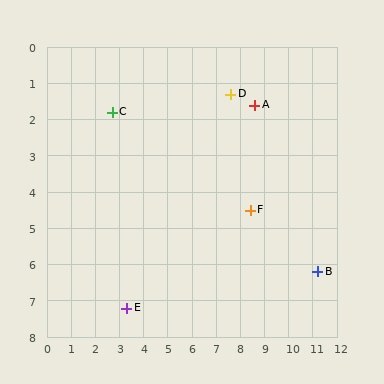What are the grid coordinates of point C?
Point C is at approximately (2.7, 1.8).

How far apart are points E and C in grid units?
Points E and C are about 5.4 grid units apart.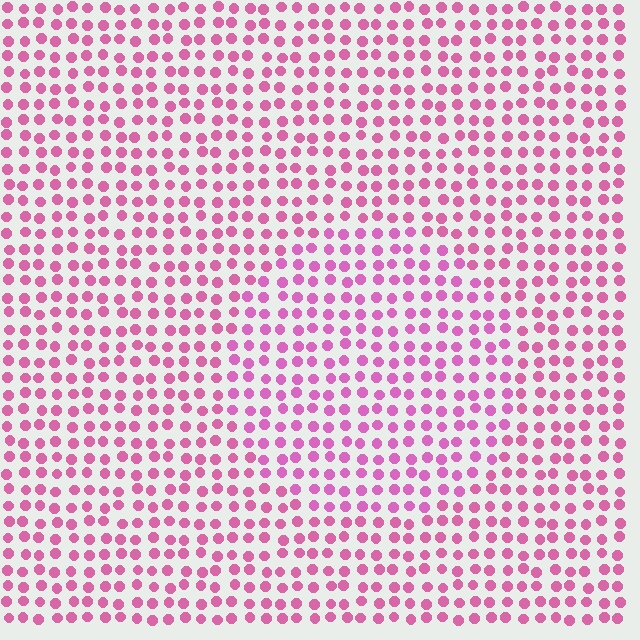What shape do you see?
I see a circle.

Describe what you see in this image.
The image is filled with small pink elements in a uniform arrangement. A circle-shaped region is visible where the elements are tinted to a slightly different hue, forming a subtle color boundary.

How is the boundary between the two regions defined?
The boundary is defined purely by a slight shift in hue (about 14 degrees). Spacing, size, and orientation are identical on both sides.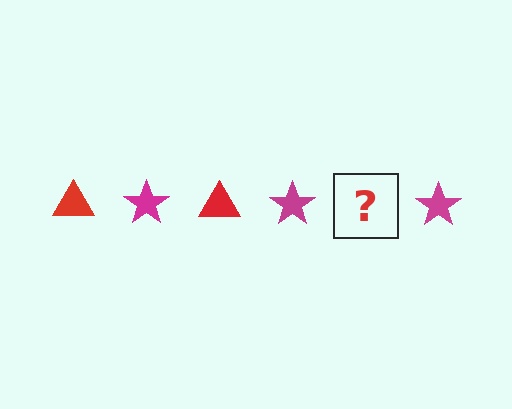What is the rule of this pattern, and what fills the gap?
The rule is that the pattern alternates between red triangle and magenta star. The gap should be filled with a red triangle.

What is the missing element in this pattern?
The missing element is a red triangle.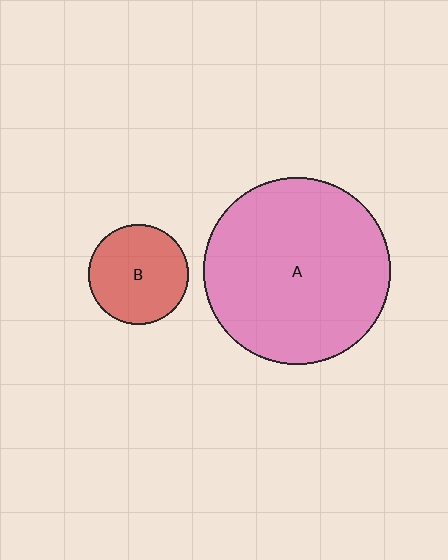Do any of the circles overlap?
No, none of the circles overlap.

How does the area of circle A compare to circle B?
Approximately 3.5 times.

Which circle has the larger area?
Circle A (pink).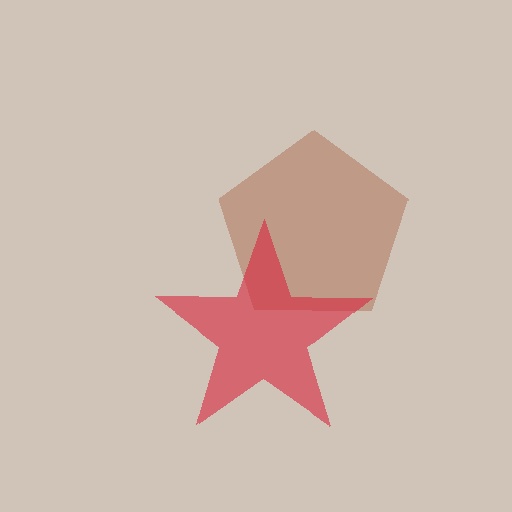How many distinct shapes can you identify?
There are 2 distinct shapes: a brown pentagon, a red star.